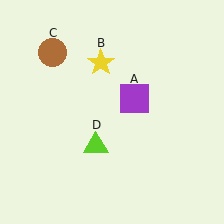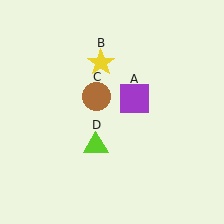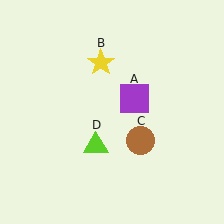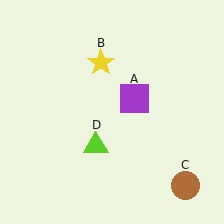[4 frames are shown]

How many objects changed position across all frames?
1 object changed position: brown circle (object C).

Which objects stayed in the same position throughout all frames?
Purple square (object A) and yellow star (object B) and lime triangle (object D) remained stationary.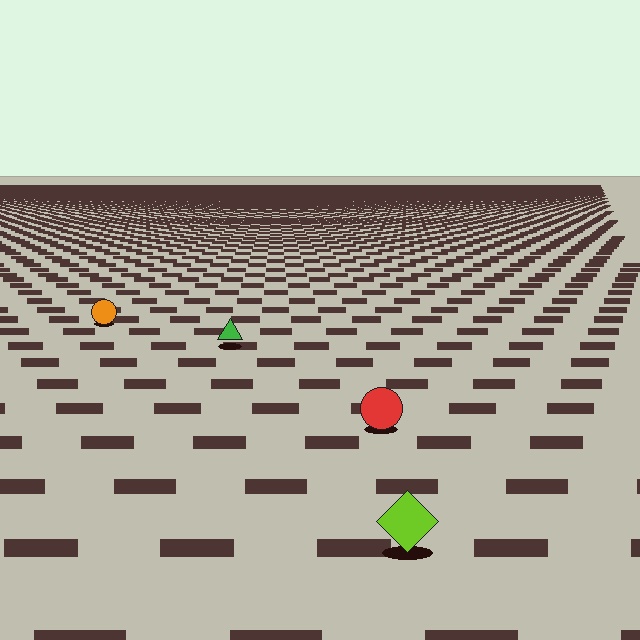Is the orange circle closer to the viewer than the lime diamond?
No. The lime diamond is closer — you can tell from the texture gradient: the ground texture is coarser near it.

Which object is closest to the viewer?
The lime diamond is closest. The texture marks near it are larger and more spread out.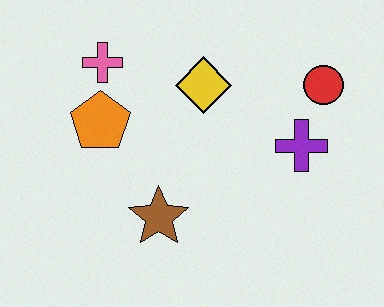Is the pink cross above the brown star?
Yes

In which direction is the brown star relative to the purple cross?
The brown star is to the left of the purple cross.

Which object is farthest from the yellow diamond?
The brown star is farthest from the yellow diamond.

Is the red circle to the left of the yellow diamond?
No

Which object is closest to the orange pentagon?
The pink cross is closest to the orange pentagon.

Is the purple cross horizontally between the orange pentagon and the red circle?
Yes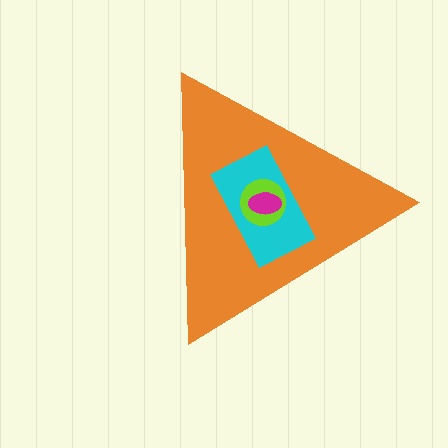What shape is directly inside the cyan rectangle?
The lime circle.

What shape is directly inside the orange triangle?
The cyan rectangle.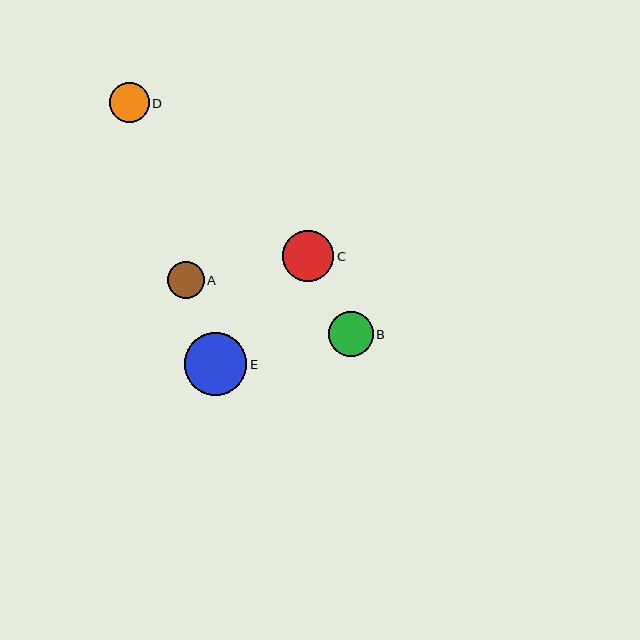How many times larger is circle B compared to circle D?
Circle B is approximately 1.1 times the size of circle D.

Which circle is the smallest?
Circle A is the smallest with a size of approximately 36 pixels.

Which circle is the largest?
Circle E is the largest with a size of approximately 63 pixels.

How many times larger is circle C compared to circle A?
Circle C is approximately 1.4 times the size of circle A.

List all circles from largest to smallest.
From largest to smallest: E, C, B, D, A.